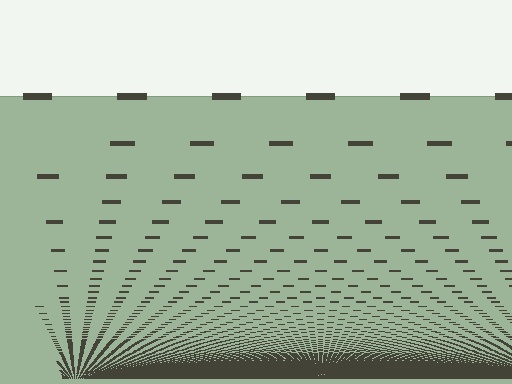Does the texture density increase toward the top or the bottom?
Density increases toward the bottom.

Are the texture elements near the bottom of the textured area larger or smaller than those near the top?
Smaller. The gradient is inverted — elements near the bottom are smaller and denser.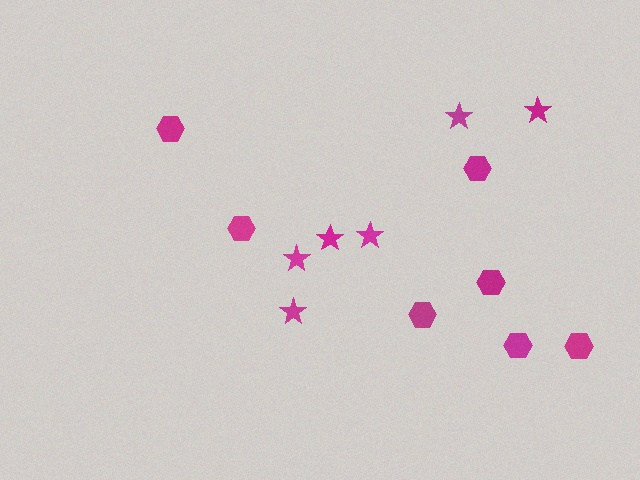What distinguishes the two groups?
There are 2 groups: one group of stars (6) and one group of hexagons (7).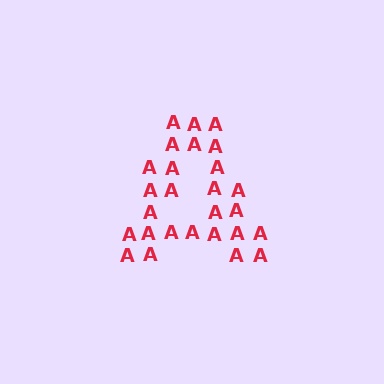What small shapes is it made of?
It is made of small letter A's.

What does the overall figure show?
The overall figure shows the letter A.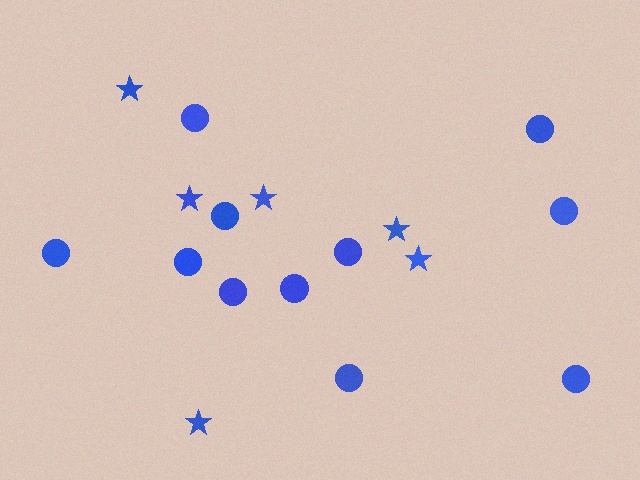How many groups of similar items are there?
There are 2 groups: one group of circles (11) and one group of stars (6).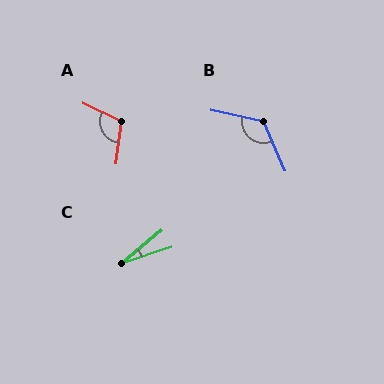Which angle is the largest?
B, at approximately 125 degrees.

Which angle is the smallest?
C, at approximately 21 degrees.